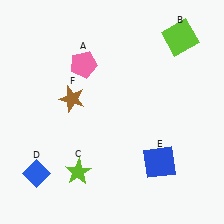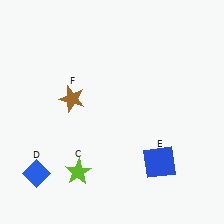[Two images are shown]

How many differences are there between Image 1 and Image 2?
There are 2 differences between the two images.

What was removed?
The pink pentagon (A), the lime square (B) were removed in Image 2.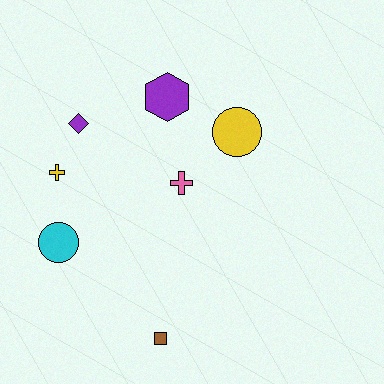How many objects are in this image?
There are 7 objects.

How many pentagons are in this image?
There are no pentagons.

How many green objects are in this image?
There are no green objects.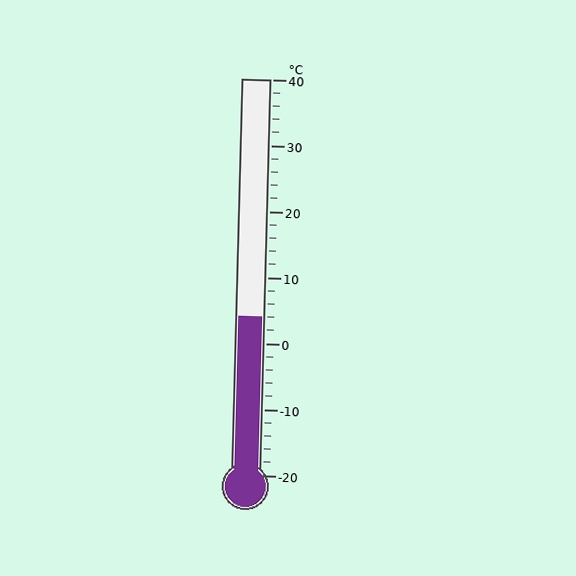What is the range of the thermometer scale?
The thermometer scale ranges from -20°C to 40°C.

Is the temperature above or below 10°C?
The temperature is below 10°C.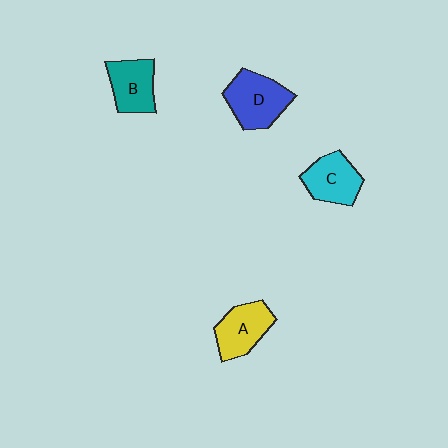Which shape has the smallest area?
Shape B (teal).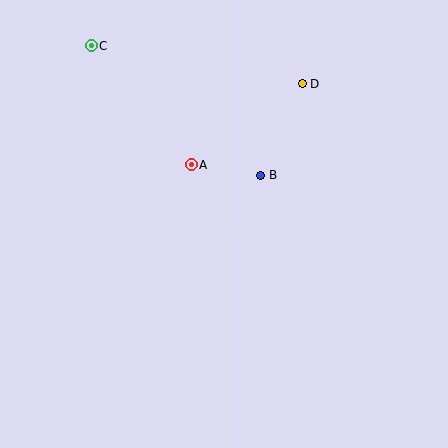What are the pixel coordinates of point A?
Point A is at (191, 165).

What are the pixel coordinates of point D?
Point D is at (302, 84).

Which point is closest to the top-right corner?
Point D is closest to the top-right corner.